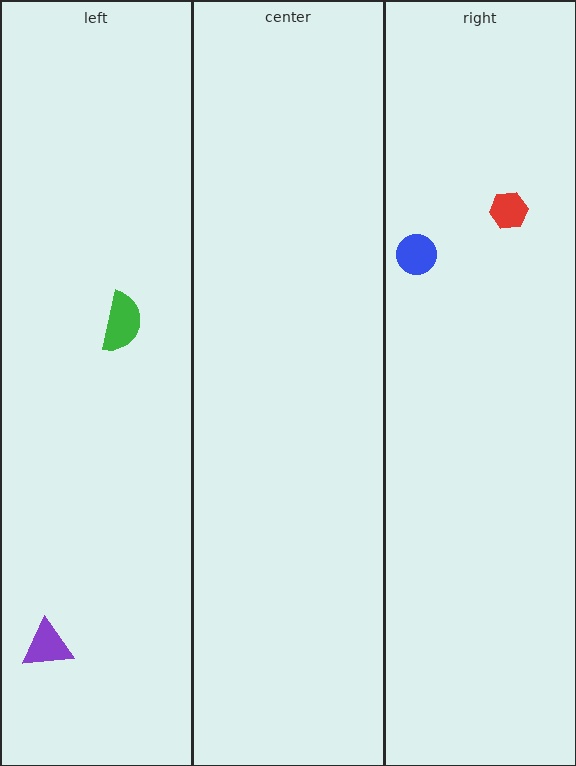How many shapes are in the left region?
2.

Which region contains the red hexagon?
The right region.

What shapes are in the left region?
The green semicircle, the purple triangle.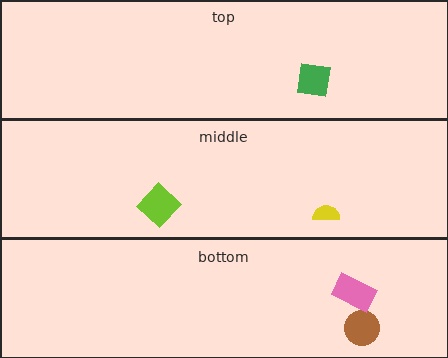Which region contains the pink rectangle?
The bottom region.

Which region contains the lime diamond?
The middle region.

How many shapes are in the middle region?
2.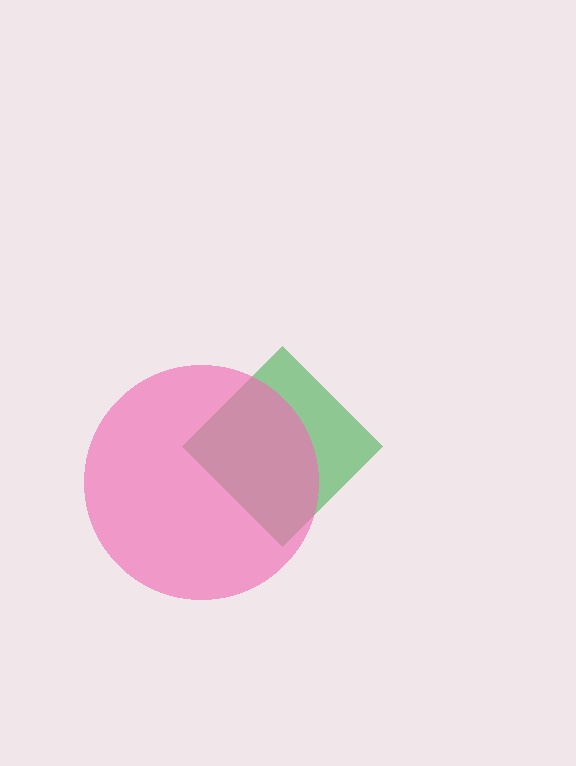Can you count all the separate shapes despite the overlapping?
Yes, there are 2 separate shapes.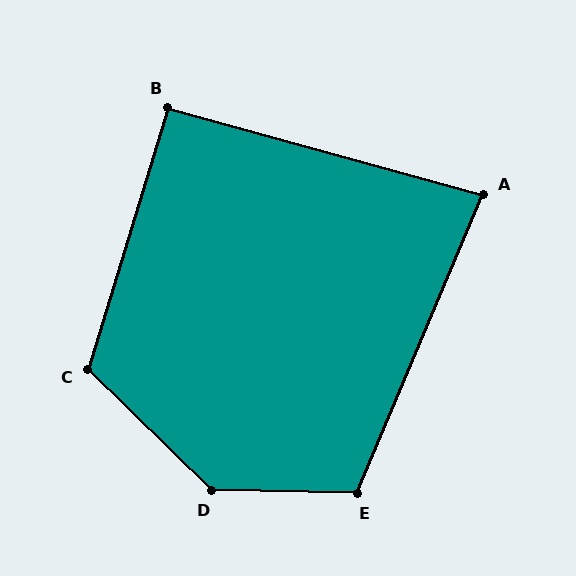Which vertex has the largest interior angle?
D, at approximately 137 degrees.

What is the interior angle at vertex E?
Approximately 112 degrees (obtuse).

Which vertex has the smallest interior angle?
A, at approximately 83 degrees.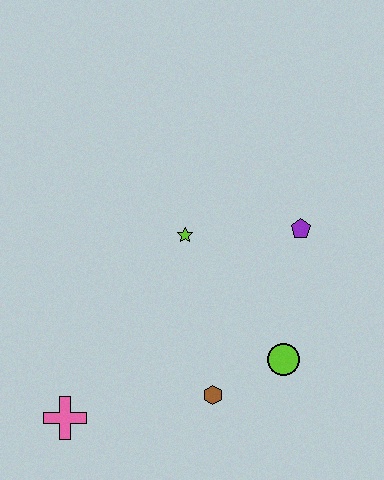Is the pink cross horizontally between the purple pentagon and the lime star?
No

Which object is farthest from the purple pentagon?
The pink cross is farthest from the purple pentagon.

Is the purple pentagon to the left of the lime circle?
No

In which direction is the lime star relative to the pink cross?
The lime star is above the pink cross.